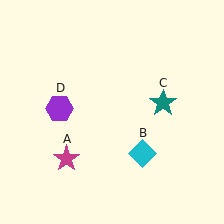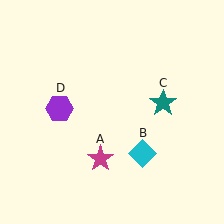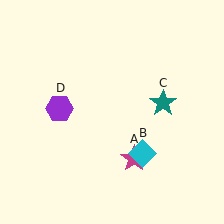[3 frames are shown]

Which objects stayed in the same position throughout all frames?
Cyan diamond (object B) and teal star (object C) and purple hexagon (object D) remained stationary.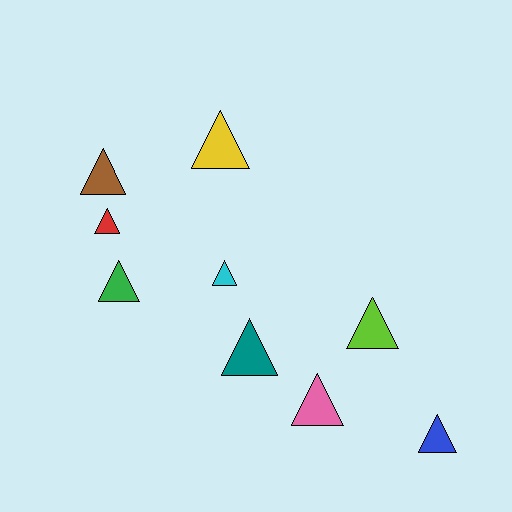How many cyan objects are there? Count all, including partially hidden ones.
There is 1 cyan object.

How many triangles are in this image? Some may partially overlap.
There are 9 triangles.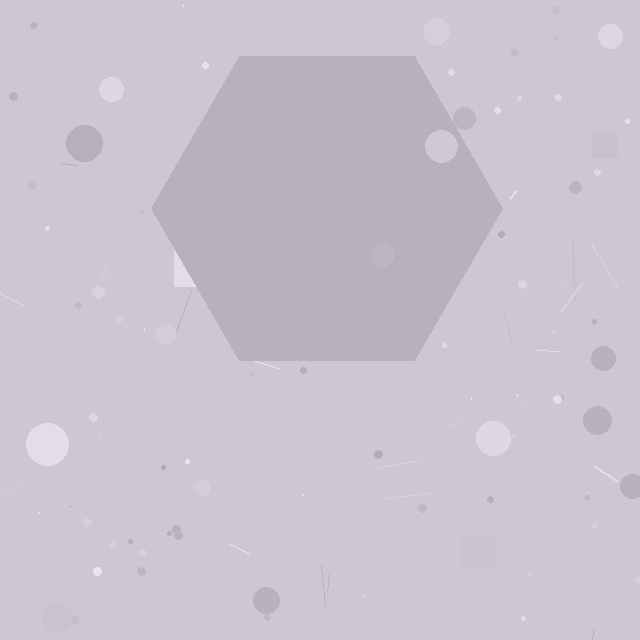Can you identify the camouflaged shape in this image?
The camouflaged shape is a hexagon.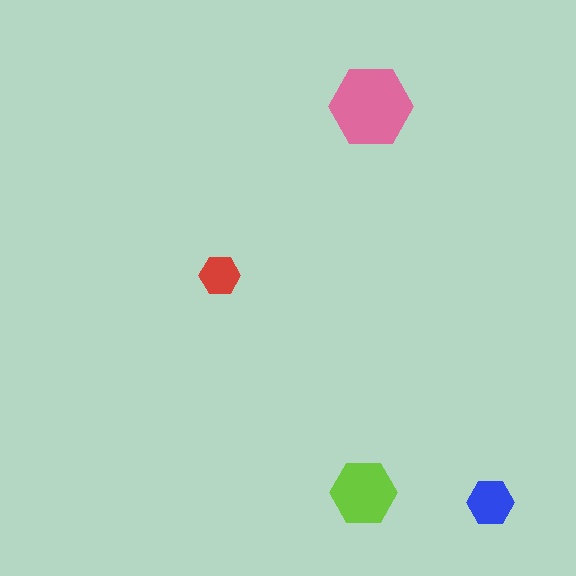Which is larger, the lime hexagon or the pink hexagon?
The pink one.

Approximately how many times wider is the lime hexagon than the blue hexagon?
About 1.5 times wider.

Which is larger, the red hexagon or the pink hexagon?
The pink one.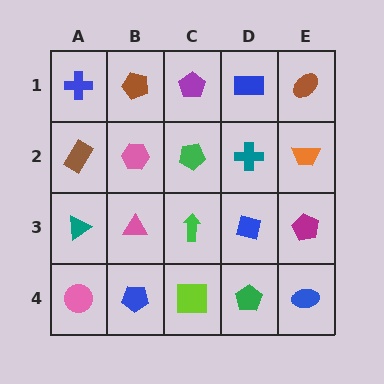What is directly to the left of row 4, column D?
A lime square.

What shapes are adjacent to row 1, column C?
A green pentagon (row 2, column C), a brown pentagon (row 1, column B), a blue rectangle (row 1, column D).